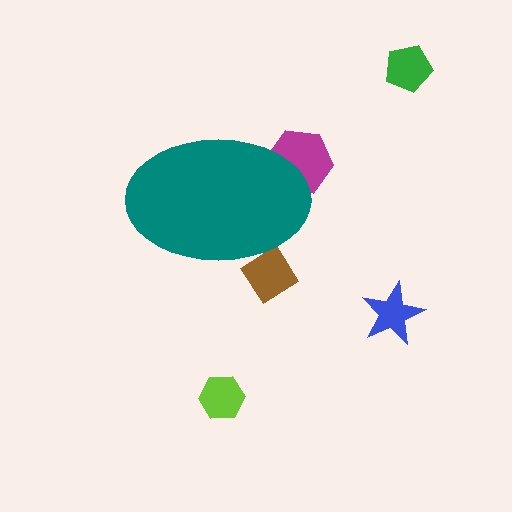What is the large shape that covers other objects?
A teal ellipse.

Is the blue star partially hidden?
No, the blue star is fully visible.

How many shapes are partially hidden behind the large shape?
2 shapes are partially hidden.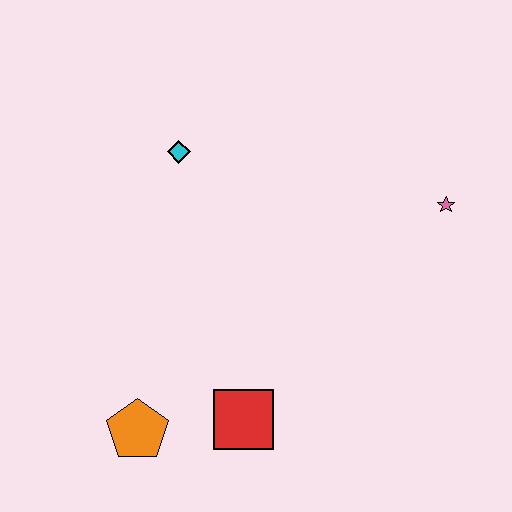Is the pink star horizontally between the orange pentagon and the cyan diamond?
No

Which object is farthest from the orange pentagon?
The pink star is farthest from the orange pentagon.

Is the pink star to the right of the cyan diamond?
Yes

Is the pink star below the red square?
No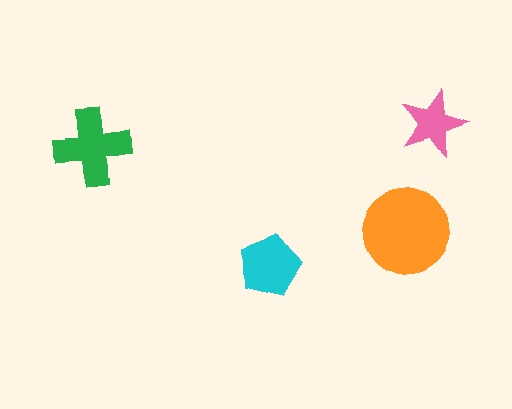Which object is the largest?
The orange circle.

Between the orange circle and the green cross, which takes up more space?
The orange circle.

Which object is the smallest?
The pink star.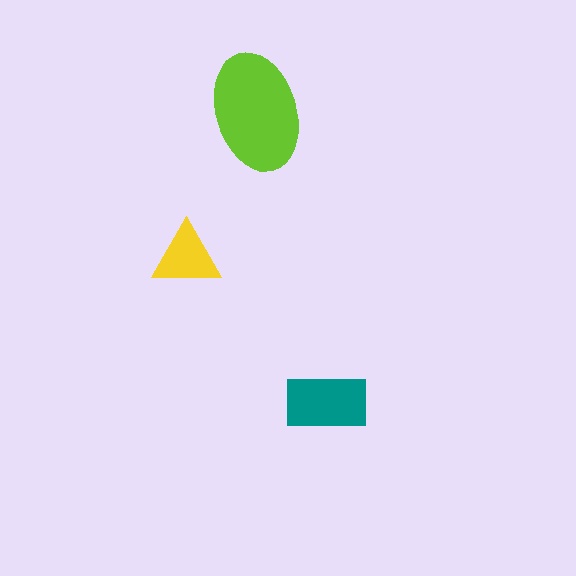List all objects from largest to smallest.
The lime ellipse, the teal rectangle, the yellow triangle.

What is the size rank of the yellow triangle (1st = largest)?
3rd.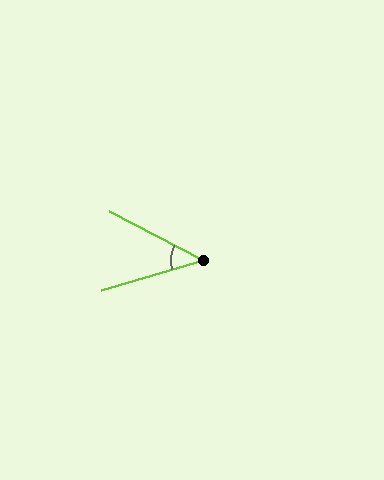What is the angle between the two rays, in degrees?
Approximately 44 degrees.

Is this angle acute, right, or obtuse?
It is acute.